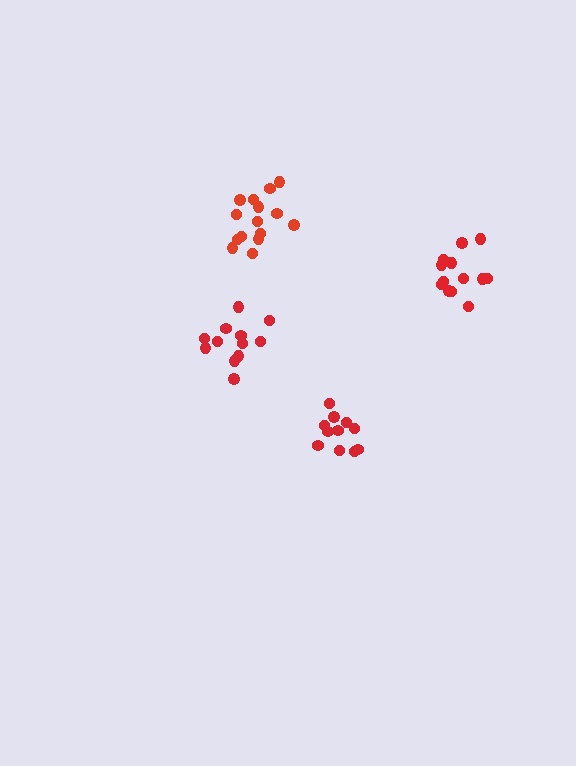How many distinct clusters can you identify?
There are 4 distinct clusters.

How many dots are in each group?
Group 1: 15 dots, Group 2: 13 dots, Group 3: 11 dots, Group 4: 12 dots (51 total).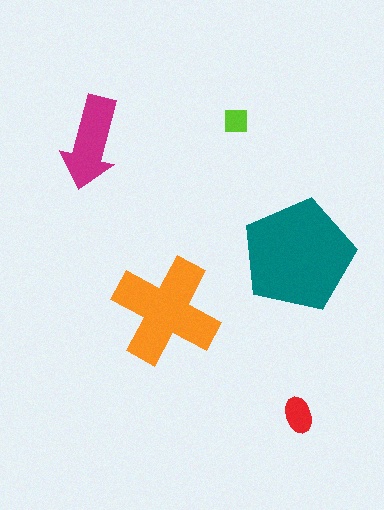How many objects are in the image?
There are 5 objects in the image.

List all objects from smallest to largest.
The lime square, the red ellipse, the magenta arrow, the orange cross, the teal pentagon.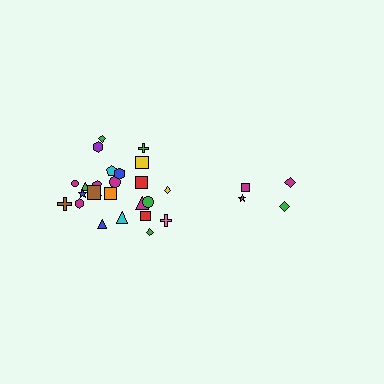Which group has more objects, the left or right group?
The left group.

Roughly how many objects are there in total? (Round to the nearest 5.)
Roughly 30 objects in total.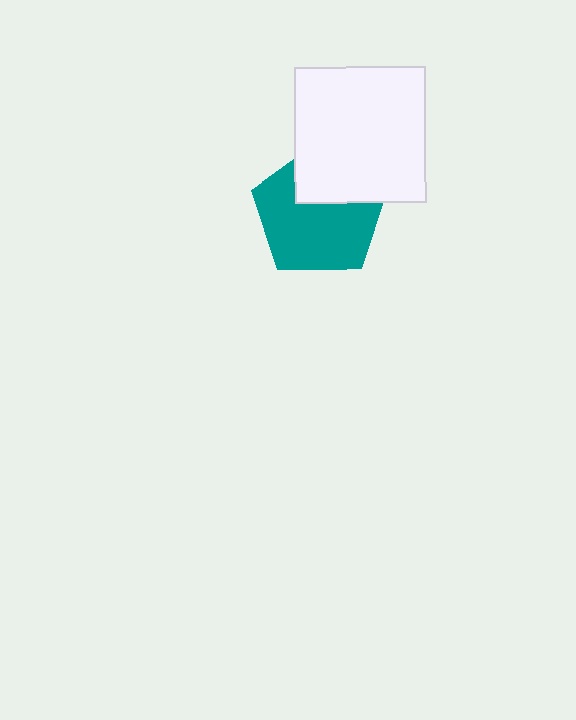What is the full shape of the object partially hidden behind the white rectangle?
The partially hidden object is a teal pentagon.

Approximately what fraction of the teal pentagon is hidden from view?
Roughly 32% of the teal pentagon is hidden behind the white rectangle.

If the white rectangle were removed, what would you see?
You would see the complete teal pentagon.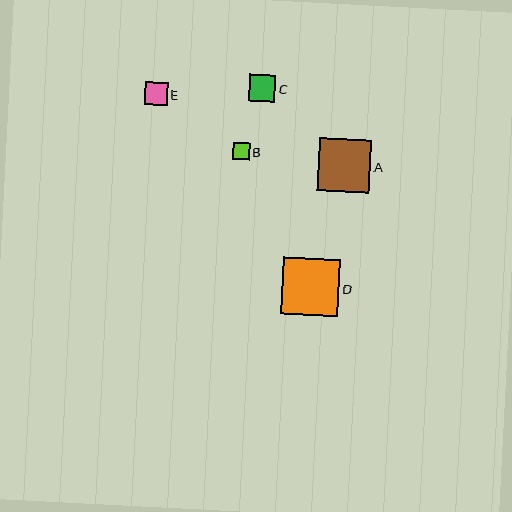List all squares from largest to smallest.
From largest to smallest: D, A, C, E, B.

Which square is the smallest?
Square B is the smallest with a size of approximately 17 pixels.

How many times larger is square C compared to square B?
Square C is approximately 1.6 times the size of square B.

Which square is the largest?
Square D is the largest with a size of approximately 57 pixels.